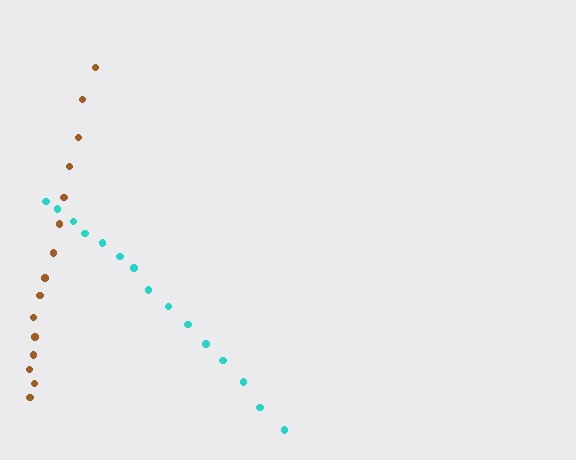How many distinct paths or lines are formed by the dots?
There are 2 distinct paths.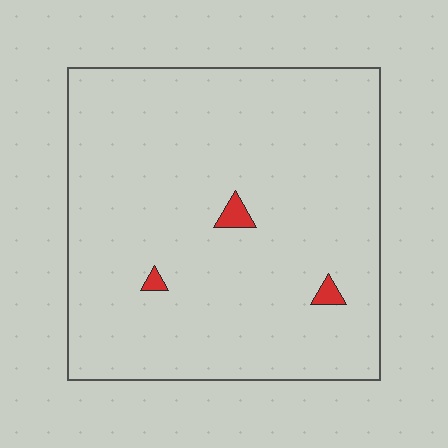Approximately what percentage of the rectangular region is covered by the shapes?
Approximately 0%.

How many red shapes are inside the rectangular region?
3.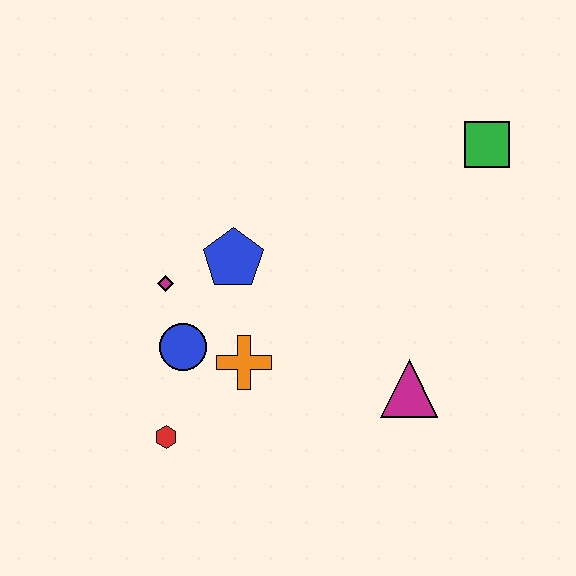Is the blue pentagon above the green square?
No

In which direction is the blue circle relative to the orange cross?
The blue circle is to the left of the orange cross.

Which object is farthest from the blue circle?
The green square is farthest from the blue circle.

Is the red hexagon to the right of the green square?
No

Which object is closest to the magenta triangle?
The orange cross is closest to the magenta triangle.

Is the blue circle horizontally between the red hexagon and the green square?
Yes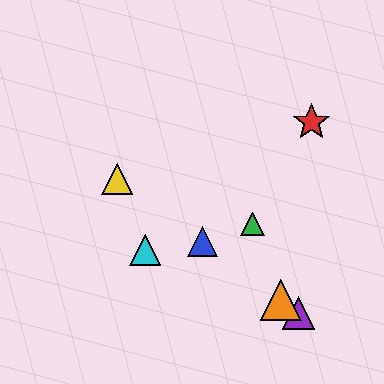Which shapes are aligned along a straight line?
The blue triangle, the yellow triangle, the purple triangle, the orange triangle are aligned along a straight line.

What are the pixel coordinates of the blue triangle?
The blue triangle is at (202, 242).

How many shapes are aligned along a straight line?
4 shapes (the blue triangle, the yellow triangle, the purple triangle, the orange triangle) are aligned along a straight line.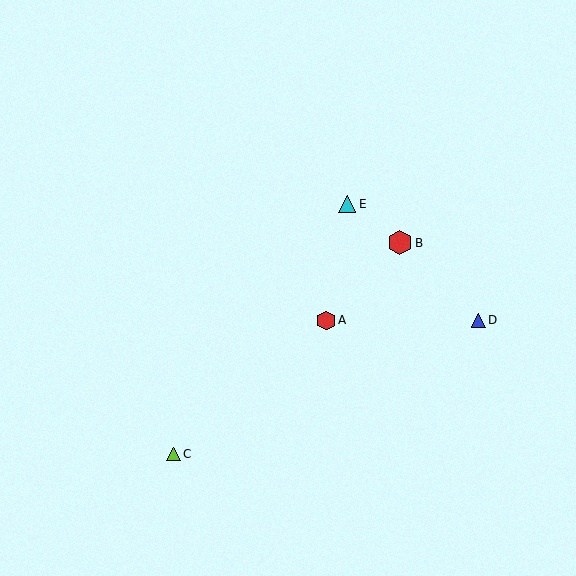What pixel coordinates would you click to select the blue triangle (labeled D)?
Click at (478, 320) to select the blue triangle D.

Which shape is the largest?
The red hexagon (labeled B) is the largest.